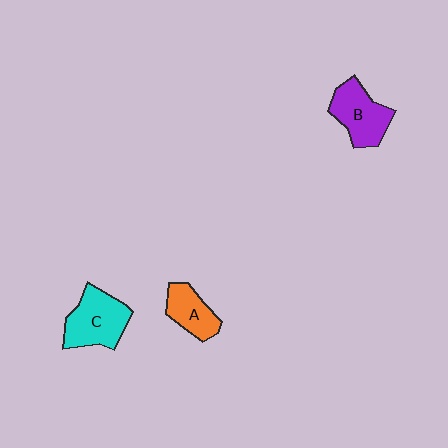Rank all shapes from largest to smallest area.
From largest to smallest: C (cyan), B (purple), A (orange).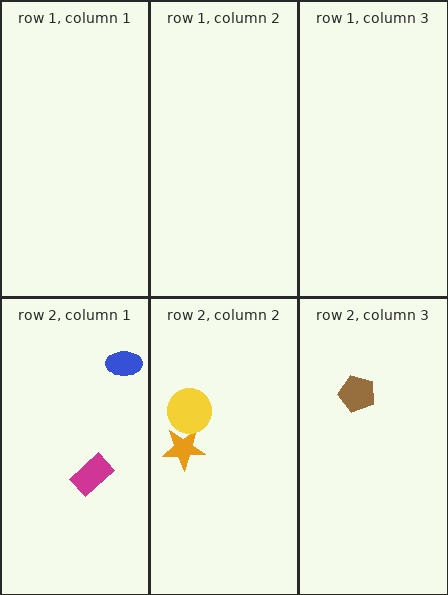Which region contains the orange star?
The row 2, column 2 region.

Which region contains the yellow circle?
The row 2, column 2 region.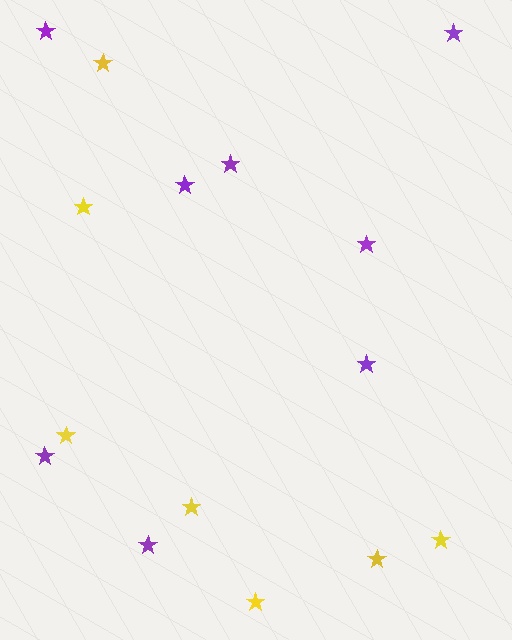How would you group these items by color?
There are 2 groups: one group of yellow stars (7) and one group of purple stars (8).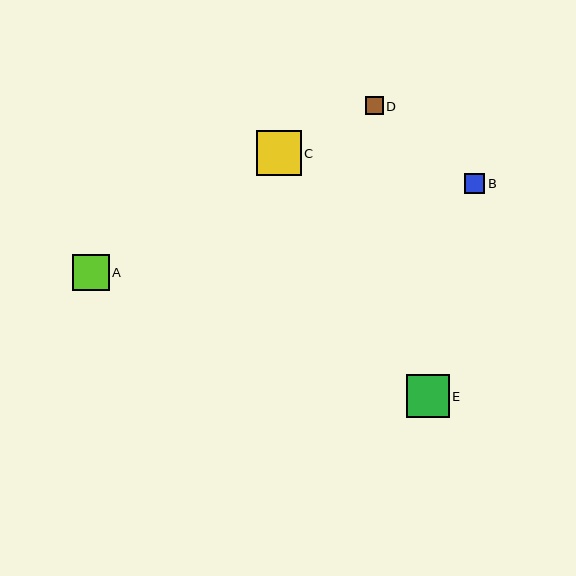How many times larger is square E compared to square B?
Square E is approximately 2.1 times the size of square B.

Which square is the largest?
Square C is the largest with a size of approximately 45 pixels.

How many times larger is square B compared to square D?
Square B is approximately 1.1 times the size of square D.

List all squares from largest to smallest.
From largest to smallest: C, E, A, B, D.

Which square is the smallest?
Square D is the smallest with a size of approximately 18 pixels.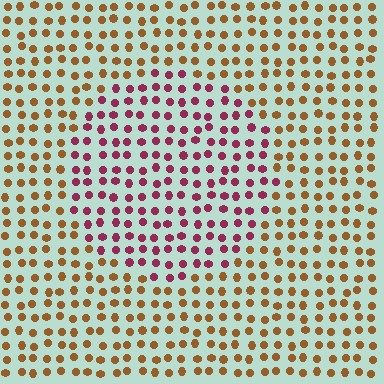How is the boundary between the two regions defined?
The boundary is defined purely by a slight shift in hue (about 55 degrees). Spacing, size, and orientation are identical on both sides.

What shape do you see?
I see a circle.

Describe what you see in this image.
The image is filled with small brown elements in a uniform arrangement. A circle-shaped region is visible where the elements are tinted to a slightly different hue, forming a subtle color boundary.